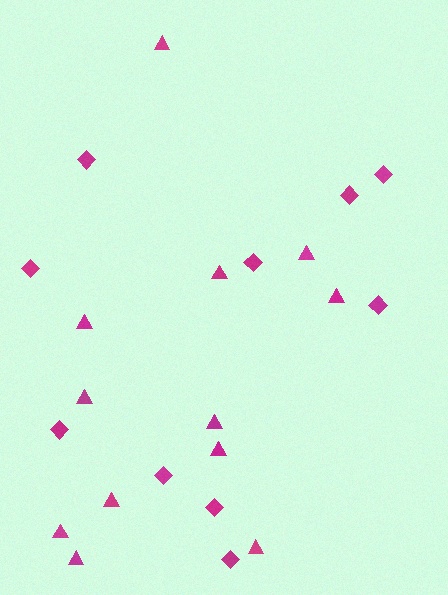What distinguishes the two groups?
There are 2 groups: one group of diamonds (10) and one group of triangles (12).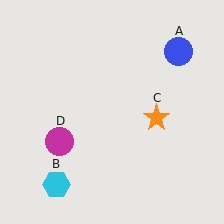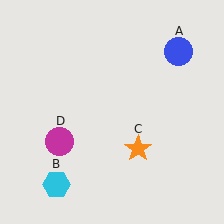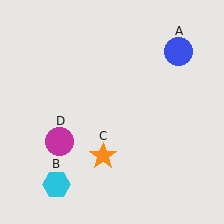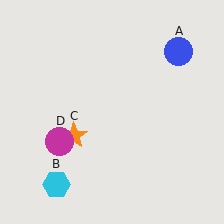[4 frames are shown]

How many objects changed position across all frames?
1 object changed position: orange star (object C).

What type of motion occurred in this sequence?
The orange star (object C) rotated clockwise around the center of the scene.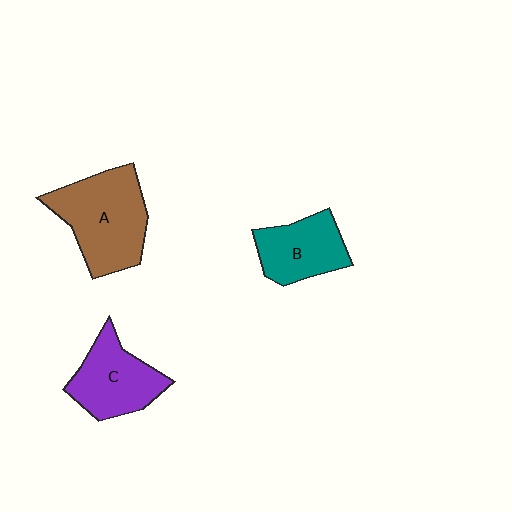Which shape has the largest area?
Shape A (brown).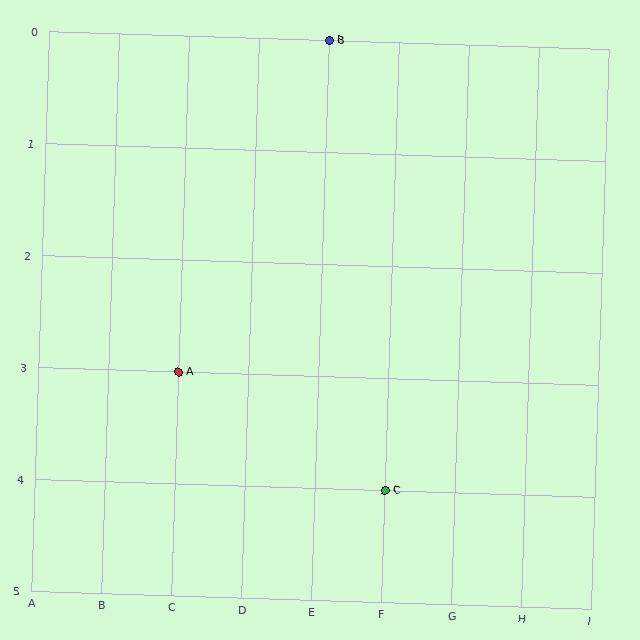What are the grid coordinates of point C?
Point C is at grid coordinates (F, 4).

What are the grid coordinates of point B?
Point B is at grid coordinates (E, 0).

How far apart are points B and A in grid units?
Points B and A are 2 columns and 3 rows apart (about 3.6 grid units diagonally).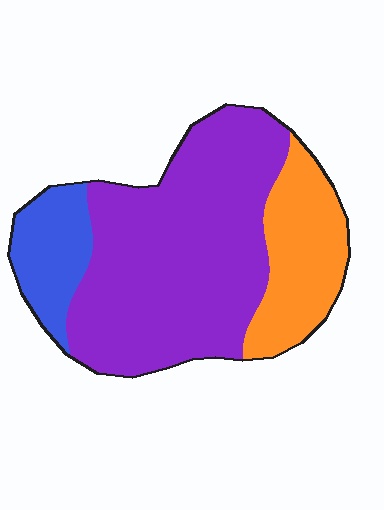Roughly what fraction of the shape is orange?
Orange takes up between a sixth and a third of the shape.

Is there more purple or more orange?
Purple.